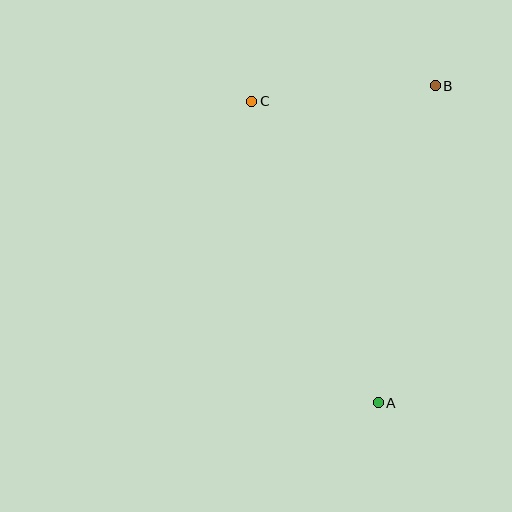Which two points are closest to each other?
Points B and C are closest to each other.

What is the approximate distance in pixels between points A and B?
The distance between A and B is approximately 322 pixels.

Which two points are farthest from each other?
Points A and C are farthest from each other.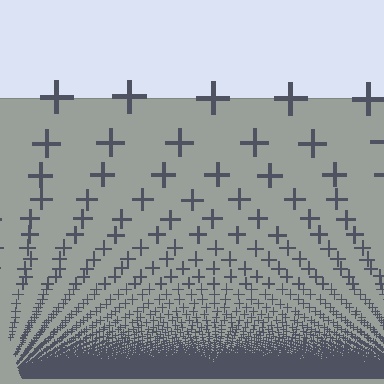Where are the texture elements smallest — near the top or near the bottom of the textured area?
Near the bottom.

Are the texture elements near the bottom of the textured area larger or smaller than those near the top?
Smaller. The gradient is inverted — elements near the bottom are smaller and denser.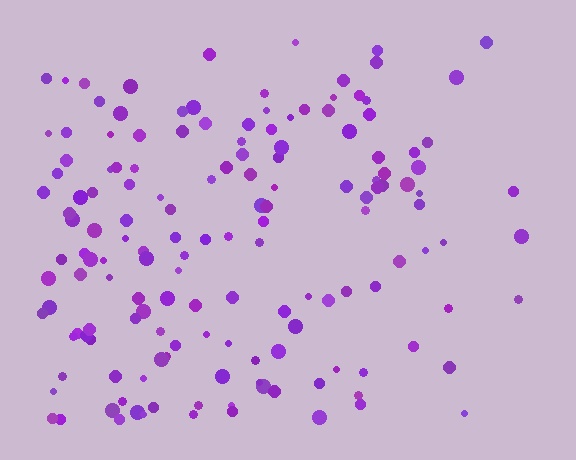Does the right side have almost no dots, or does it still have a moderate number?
Still a moderate number, just noticeably fewer than the left.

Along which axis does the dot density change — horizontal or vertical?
Horizontal.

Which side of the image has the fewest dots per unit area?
The right.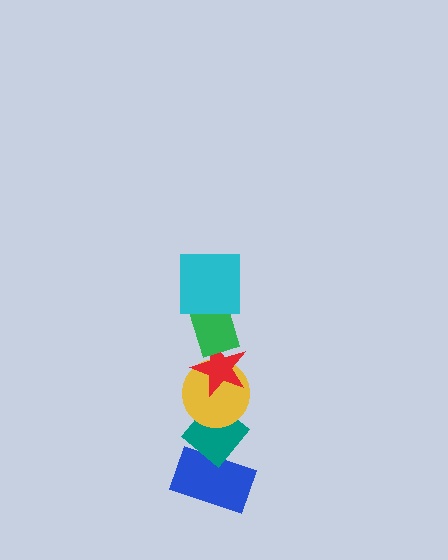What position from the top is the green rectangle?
The green rectangle is 2nd from the top.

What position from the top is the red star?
The red star is 3rd from the top.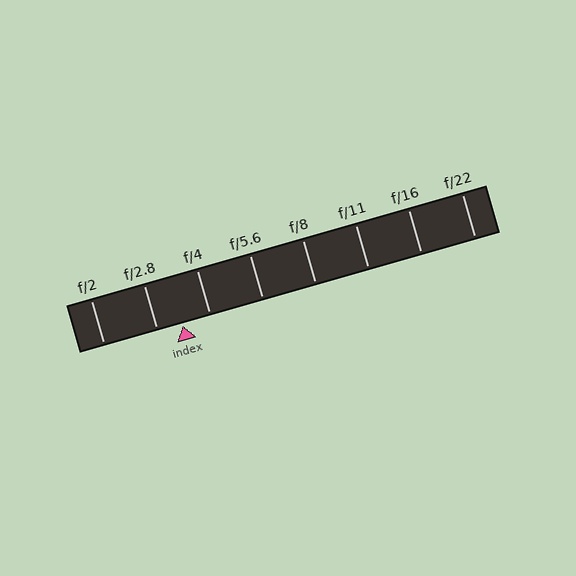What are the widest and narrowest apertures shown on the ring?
The widest aperture shown is f/2 and the narrowest is f/22.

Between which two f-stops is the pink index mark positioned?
The index mark is between f/2.8 and f/4.